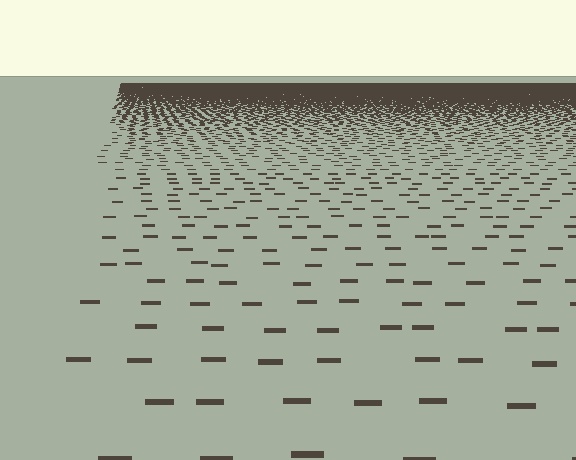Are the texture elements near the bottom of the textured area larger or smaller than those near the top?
Larger. Near the bottom, elements are closer to the viewer and appear at a bigger on-screen size.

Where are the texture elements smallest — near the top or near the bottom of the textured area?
Near the top.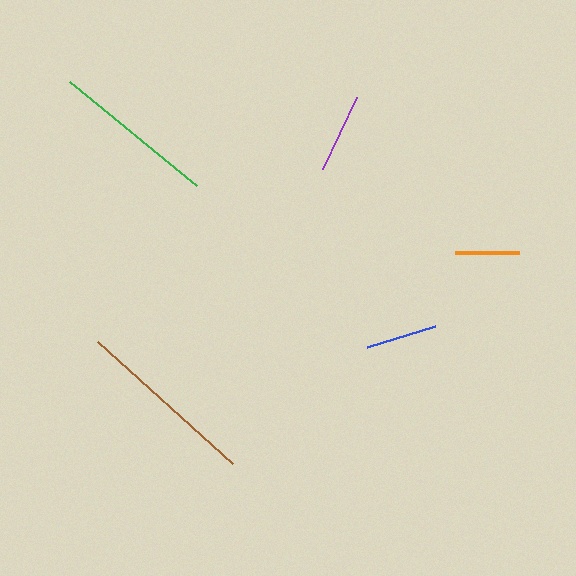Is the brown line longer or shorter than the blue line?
The brown line is longer than the blue line.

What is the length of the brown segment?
The brown segment is approximately 181 pixels long.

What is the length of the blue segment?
The blue segment is approximately 71 pixels long.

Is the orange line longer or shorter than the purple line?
The purple line is longer than the orange line.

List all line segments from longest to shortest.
From longest to shortest: brown, green, purple, blue, orange.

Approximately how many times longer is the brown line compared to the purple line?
The brown line is approximately 2.3 times the length of the purple line.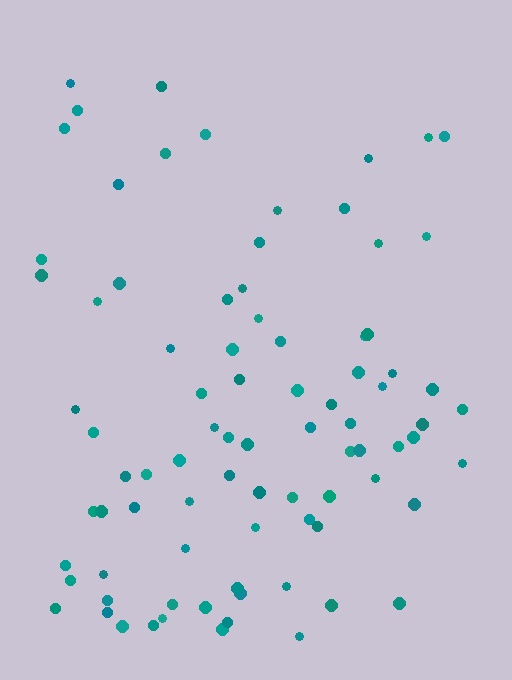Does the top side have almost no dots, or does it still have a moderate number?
Still a moderate number, just noticeably fewer than the bottom.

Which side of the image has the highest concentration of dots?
The bottom.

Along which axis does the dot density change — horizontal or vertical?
Vertical.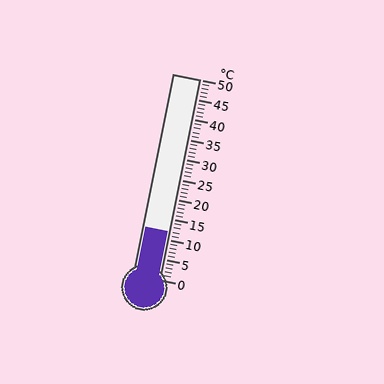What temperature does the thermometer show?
The thermometer shows approximately 12°C.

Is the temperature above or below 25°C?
The temperature is below 25°C.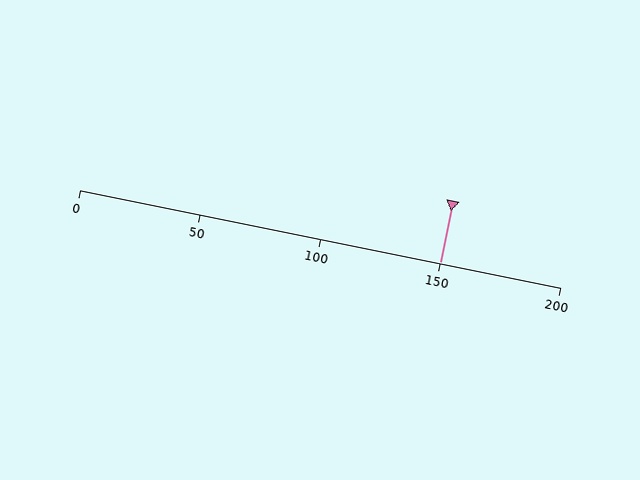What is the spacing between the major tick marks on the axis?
The major ticks are spaced 50 apart.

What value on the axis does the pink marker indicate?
The marker indicates approximately 150.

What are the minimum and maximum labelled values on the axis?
The axis runs from 0 to 200.